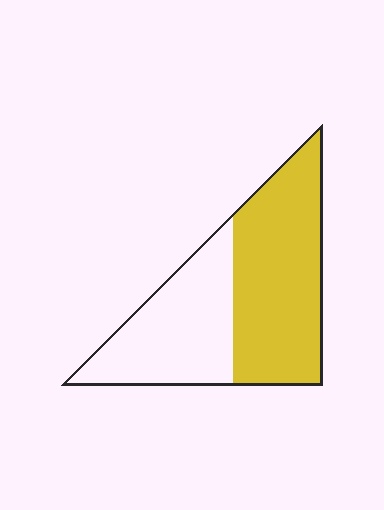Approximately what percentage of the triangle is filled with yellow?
Approximately 55%.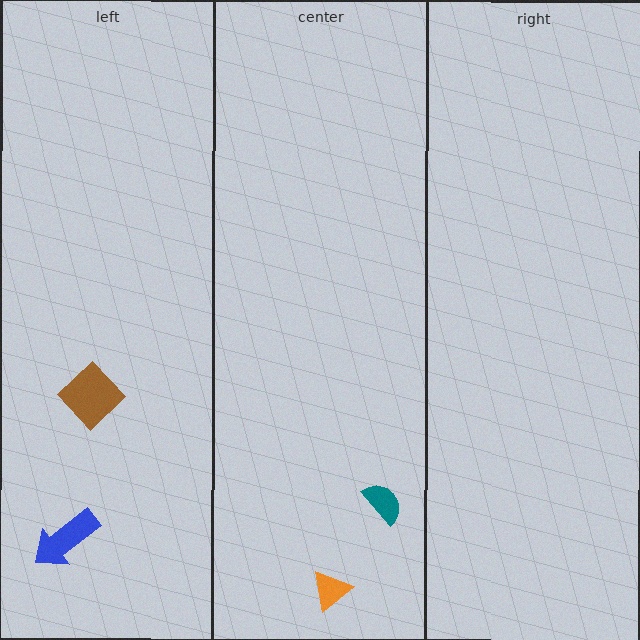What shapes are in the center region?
The orange triangle, the teal semicircle.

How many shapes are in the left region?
2.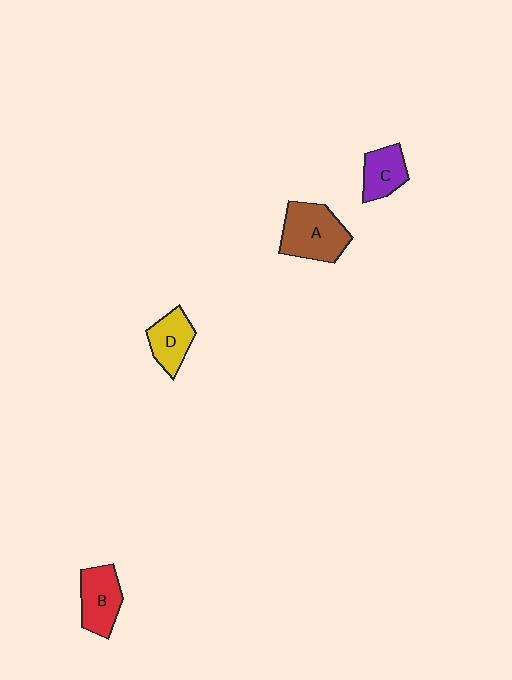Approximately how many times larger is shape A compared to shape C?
Approximately 1.6 times.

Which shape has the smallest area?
Shape C (purple).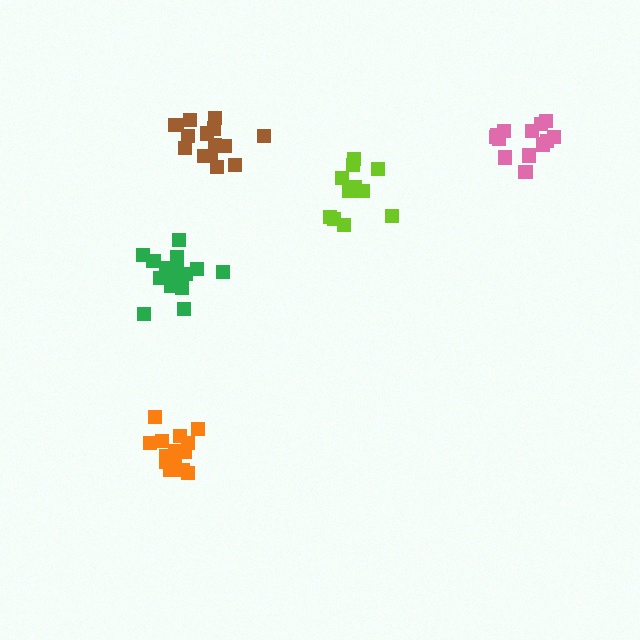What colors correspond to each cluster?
The clusters are colored: green, brown, orange, pink, lime.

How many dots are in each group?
Group 1: 15 dots, Group 2: 15 dots, Group 3: 14 dots, Group 4: 13 dots, Group 5: 12 dots (69 total).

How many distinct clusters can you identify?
There are 5 distinct clusters.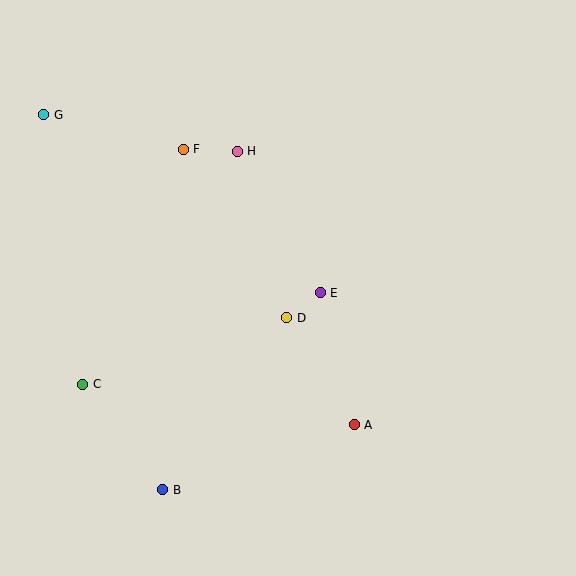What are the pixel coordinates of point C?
Point C is at (83, 384).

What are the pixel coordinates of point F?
Point F is at (183, 149).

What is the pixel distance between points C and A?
The distance between C and A is 275 pixels.